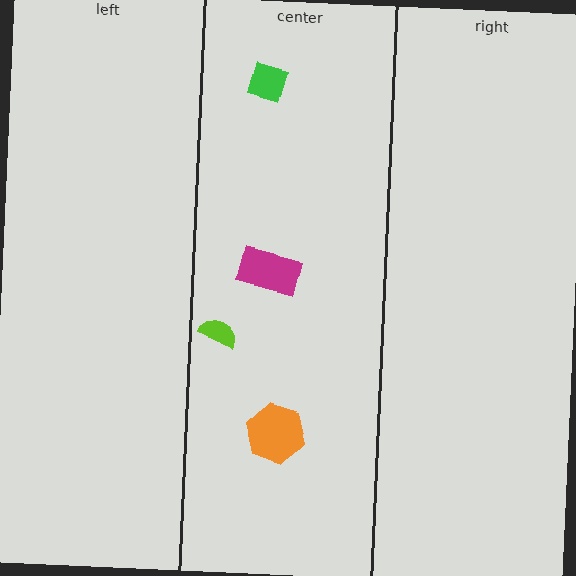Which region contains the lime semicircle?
The center region.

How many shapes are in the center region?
4.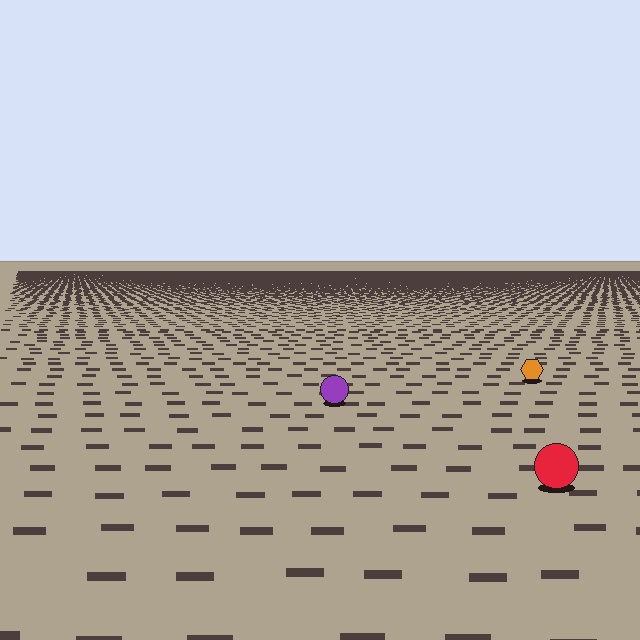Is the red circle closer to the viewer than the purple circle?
Yes. The red circle is closer — you can tell from the texture gradient: the ground texture is coarser near it.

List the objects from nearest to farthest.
From nearest to farthest: the red circle, the purple circle, the orange hexagon.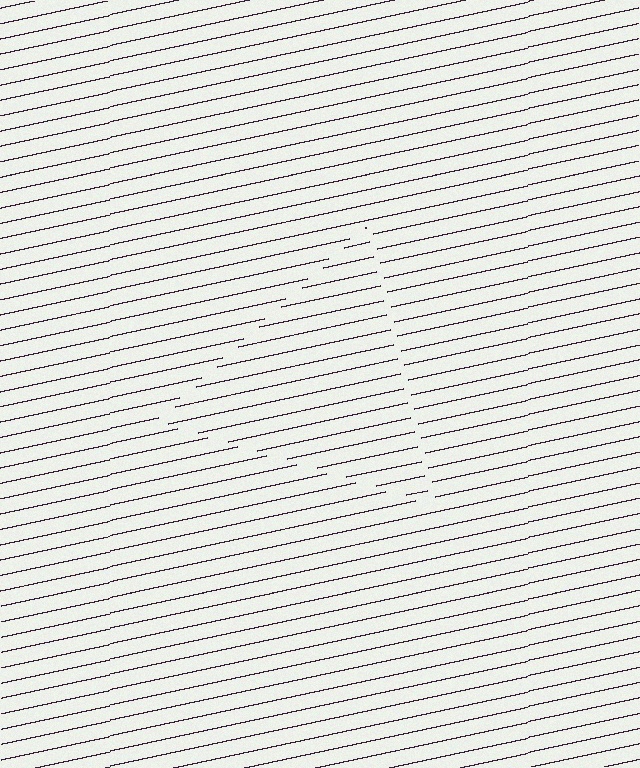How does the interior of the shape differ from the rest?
The interior of the shape contains the same grating, shifted by half a period — the contour is defined by the phase discontinuity where line-ends from the inner and outer gratings abut.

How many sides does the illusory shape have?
3 sides — the line-ends trace a triangle.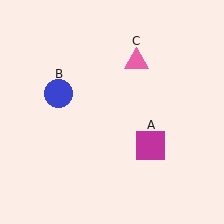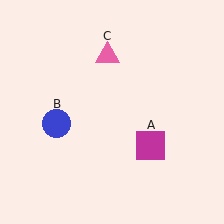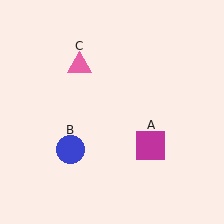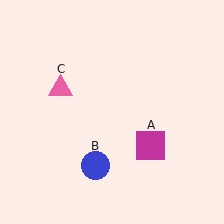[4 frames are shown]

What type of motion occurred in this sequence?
The blue circle (object B), pink triangle (object C) rotated counterclockwise around the center of the scene.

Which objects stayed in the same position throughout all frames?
Magenta square (object A) remained stationary.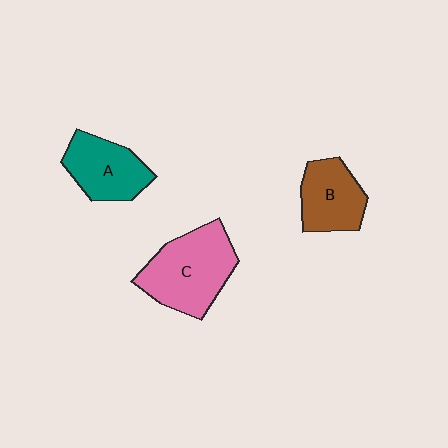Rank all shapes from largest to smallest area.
From largest to smallest: C (pink), A (teal), B (brown).